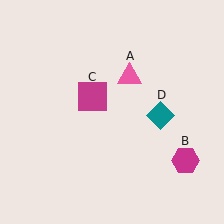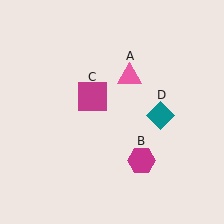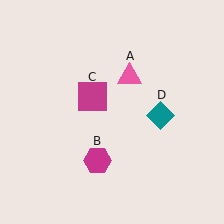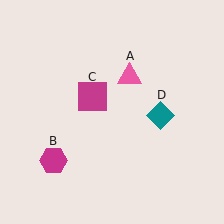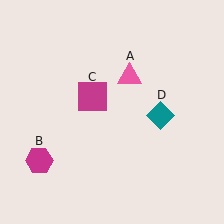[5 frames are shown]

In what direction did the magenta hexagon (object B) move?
The magenta hexagon (object B) moved left.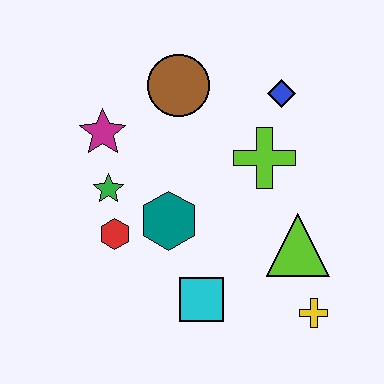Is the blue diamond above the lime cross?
Yes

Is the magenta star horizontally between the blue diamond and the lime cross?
No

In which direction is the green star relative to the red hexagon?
The green star is above the red hexagon.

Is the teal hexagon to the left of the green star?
No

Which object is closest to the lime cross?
The blue diamond is closest to the lime cross.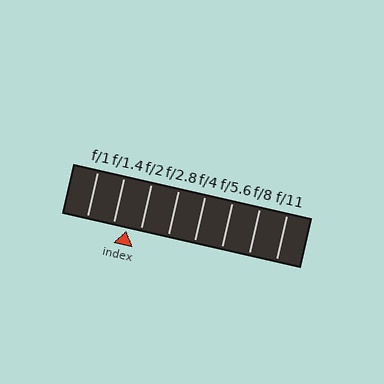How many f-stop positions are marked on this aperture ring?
There are 8 f-stop positions marked.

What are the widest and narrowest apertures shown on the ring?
The widest aperture shown is f/1 and the narrowest is f/11.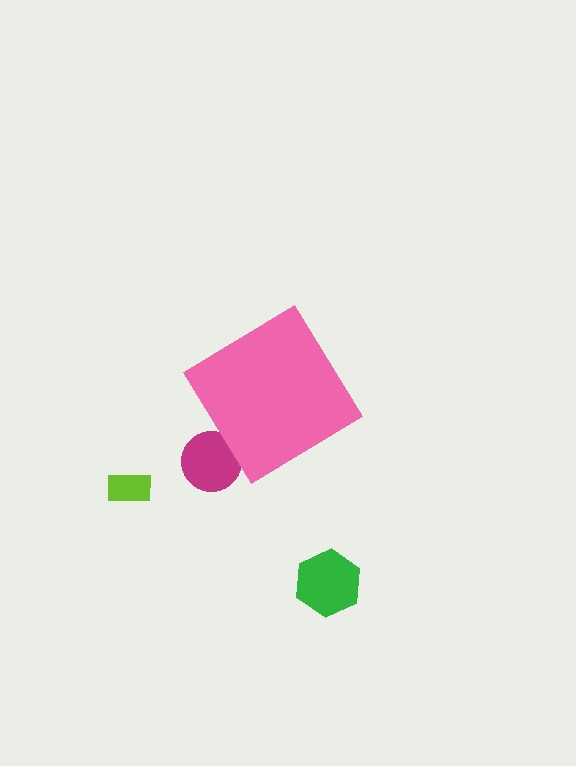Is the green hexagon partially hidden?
No, the green hexagon is fully visible.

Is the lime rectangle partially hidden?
No, the lime rectangle is fully visible.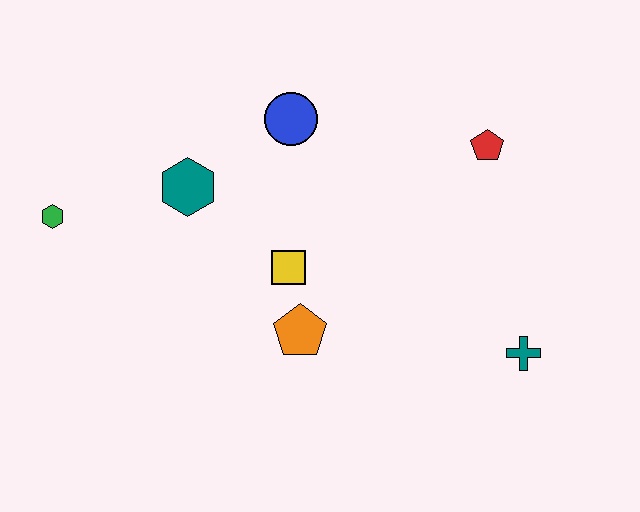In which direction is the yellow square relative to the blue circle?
The yellow square is below the blue circle.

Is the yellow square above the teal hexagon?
No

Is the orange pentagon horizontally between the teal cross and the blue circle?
Yes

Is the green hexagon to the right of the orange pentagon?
No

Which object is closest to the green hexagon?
The teal hexagon is closest to the green hexagon.